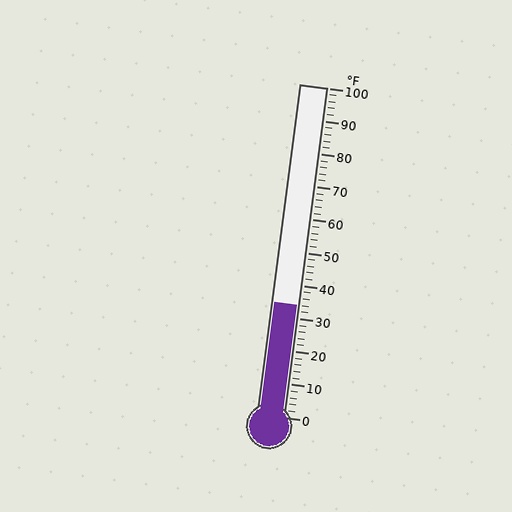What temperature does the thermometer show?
The thermometer shows approximately 34°F.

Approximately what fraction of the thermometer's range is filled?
The thermometer is filled to approximately 35% of its range.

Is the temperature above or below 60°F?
The temperature is below 60°F.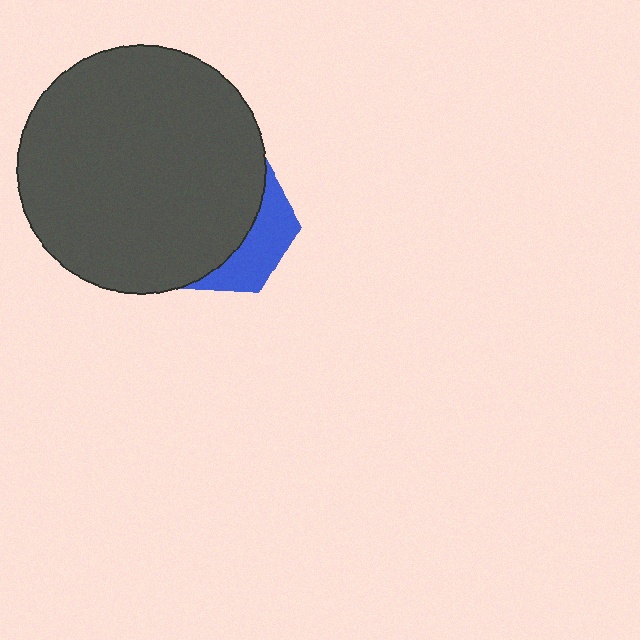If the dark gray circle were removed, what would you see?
You would see the complete blue hexagon.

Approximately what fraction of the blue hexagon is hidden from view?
Roughly 68% of the blue hexagon is hidden behind the dark gray circle.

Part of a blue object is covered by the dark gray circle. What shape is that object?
It is a hexagon.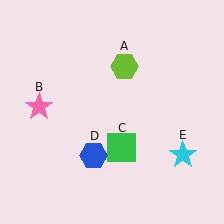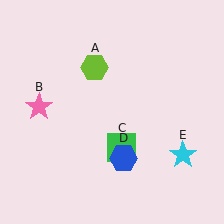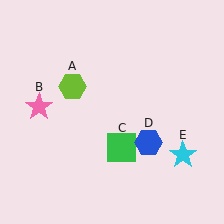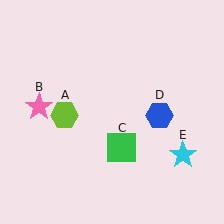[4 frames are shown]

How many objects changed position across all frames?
2 objects changed position: lime hexagon (object A), blue hexagon (object D).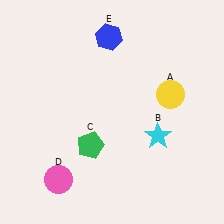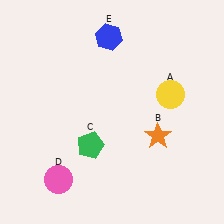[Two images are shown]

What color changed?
The star (B) changed from cyan in Image 1 to orange in Image 2.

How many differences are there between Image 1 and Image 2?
There is 1 difference between the two images.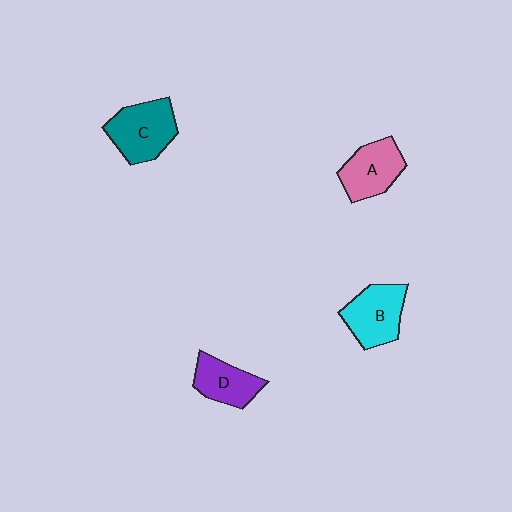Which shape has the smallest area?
Shape D (purple).